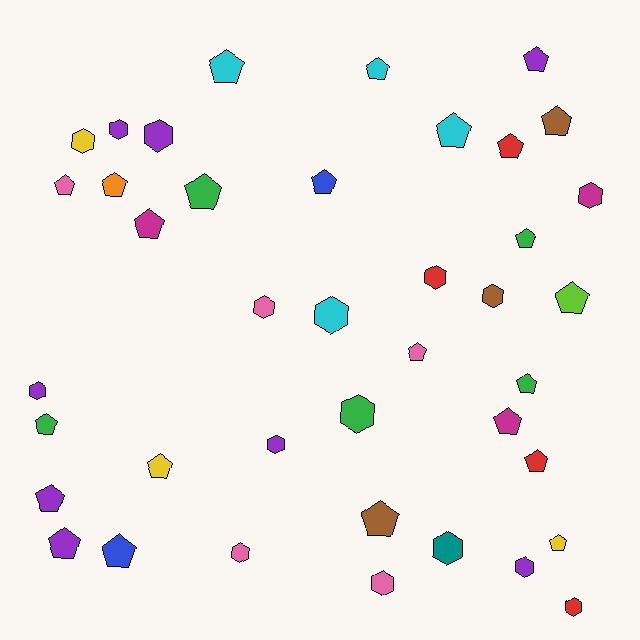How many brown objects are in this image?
There are 3 brown objects.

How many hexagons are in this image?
There are 16 hexagons.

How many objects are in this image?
There are 40 objects.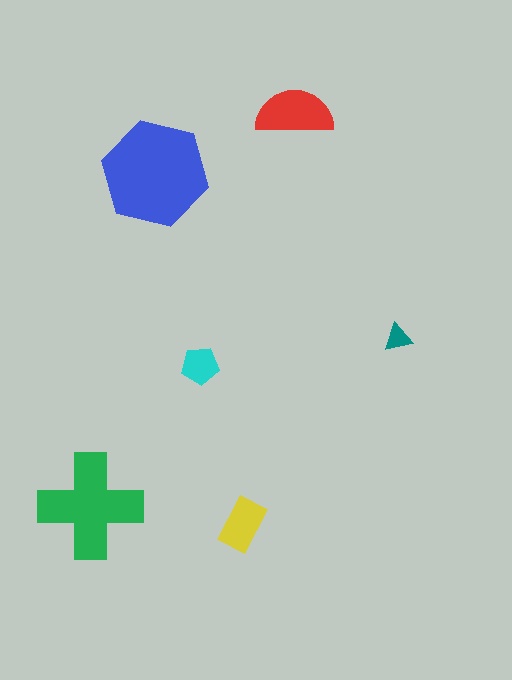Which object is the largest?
The blue hexagon.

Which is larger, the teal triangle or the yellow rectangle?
The yellow rectangle.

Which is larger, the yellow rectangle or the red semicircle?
The red semicircle.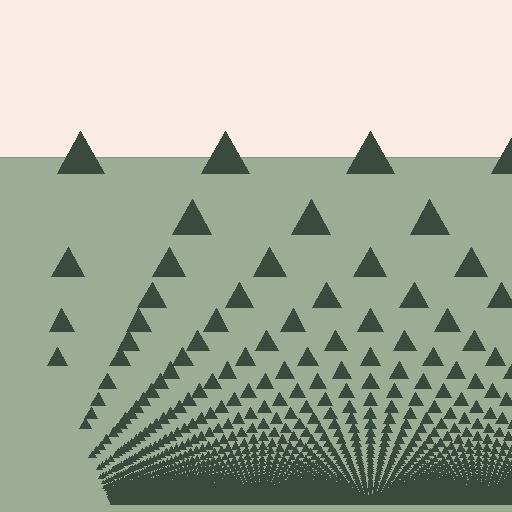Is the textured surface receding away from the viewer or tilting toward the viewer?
The surface appears to tilt toward the viewer. Texture elements get larger and sparser toward the top.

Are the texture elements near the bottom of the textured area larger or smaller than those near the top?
Smaller. The gradient is inverted — elements near the bottom are smaller and denser.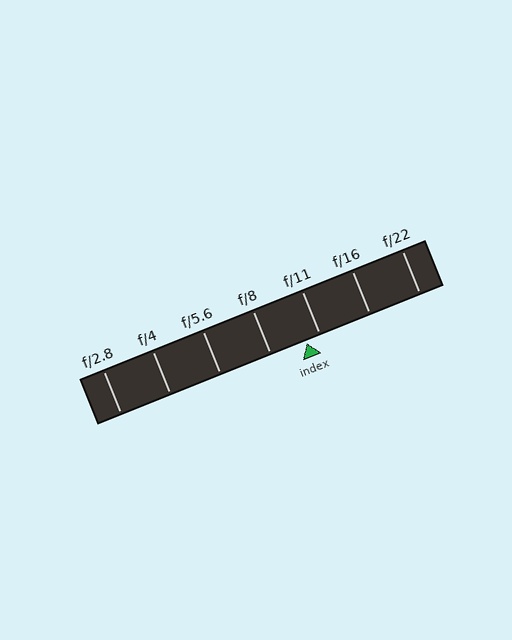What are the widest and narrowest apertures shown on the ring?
The widest aperture shown is f/2.8 and the narrowest is f/22.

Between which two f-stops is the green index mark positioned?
The index mark is between f/8 and f/11.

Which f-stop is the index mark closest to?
The index mark is closest to f/11.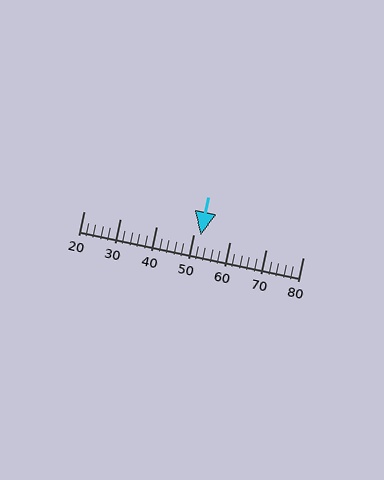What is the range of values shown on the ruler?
The ruler shows values from 20 to 80.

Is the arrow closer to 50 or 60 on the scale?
The arrow is closer to 50.